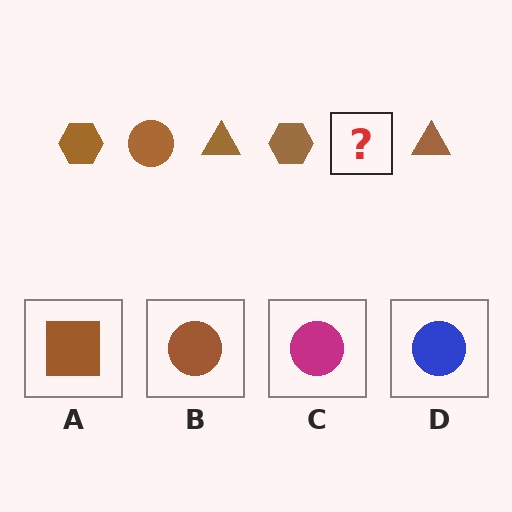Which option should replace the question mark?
Option B.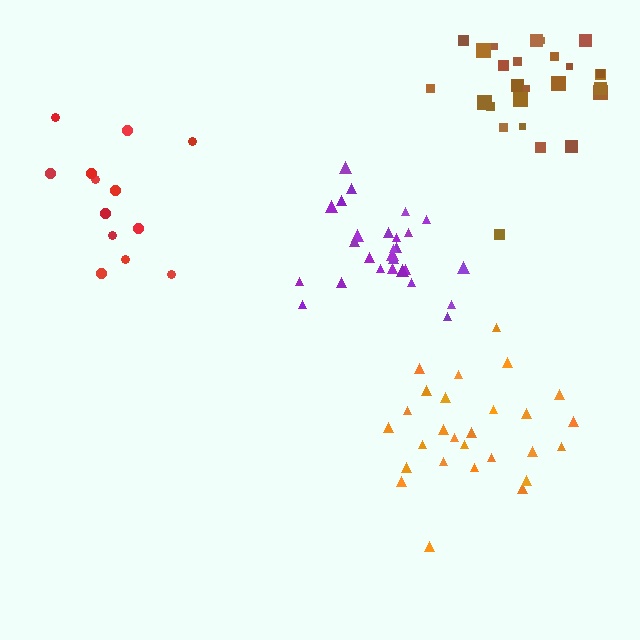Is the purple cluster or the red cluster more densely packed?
Purple.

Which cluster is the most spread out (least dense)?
Red.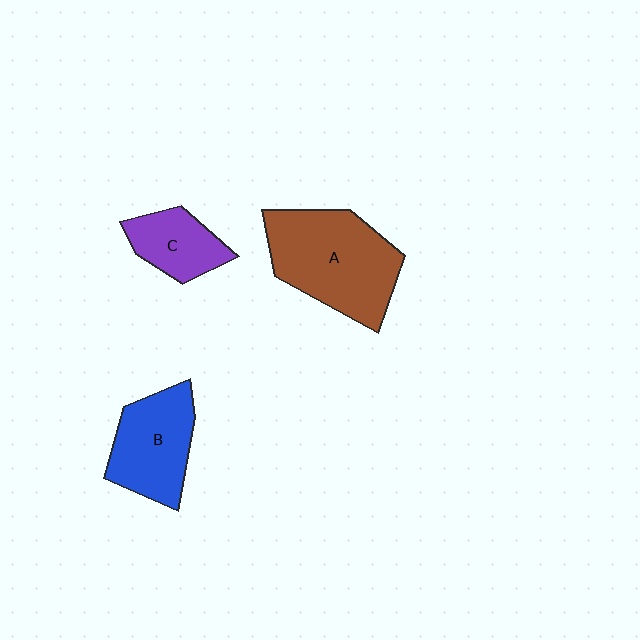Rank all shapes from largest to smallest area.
From largest to smallest: A (brown), B (blue), C (purple).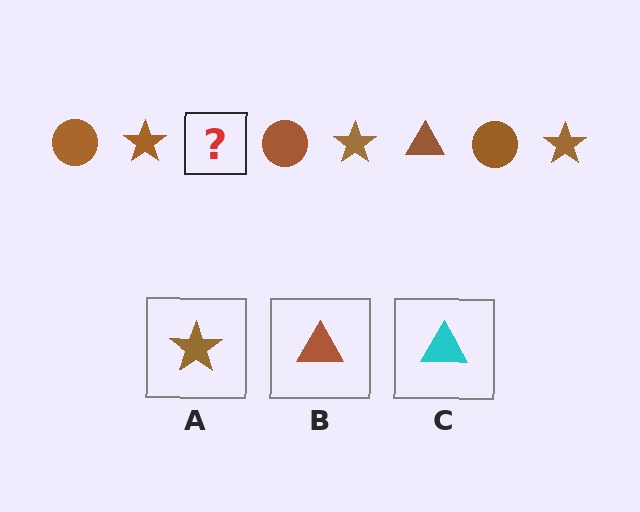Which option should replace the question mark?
Option B.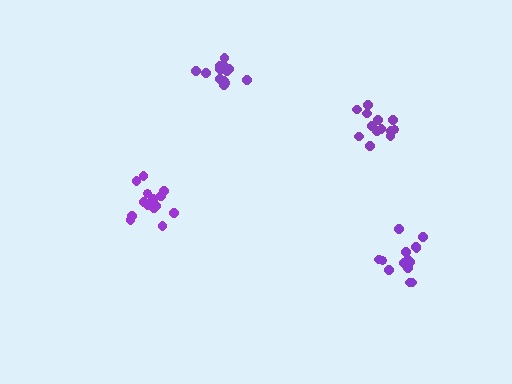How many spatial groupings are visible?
There are 4 spatial groupings.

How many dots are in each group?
Group 1: 14 dots, Group 2: 14 dots, Group 3: 15 dots, Group 4: 14 dots (57 total).